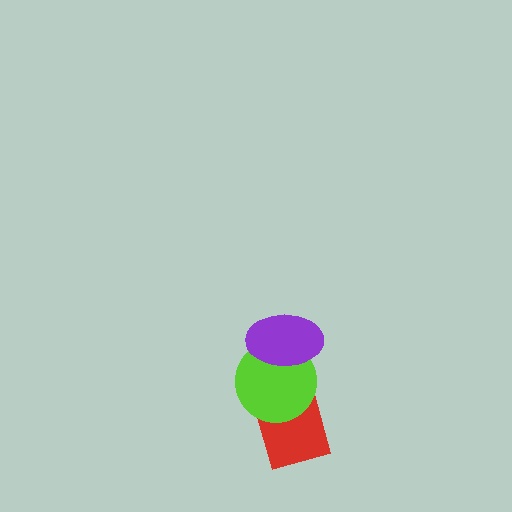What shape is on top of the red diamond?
The lime circle is on top of the red diamond.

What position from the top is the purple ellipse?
The purple ellipse is 1st from the top.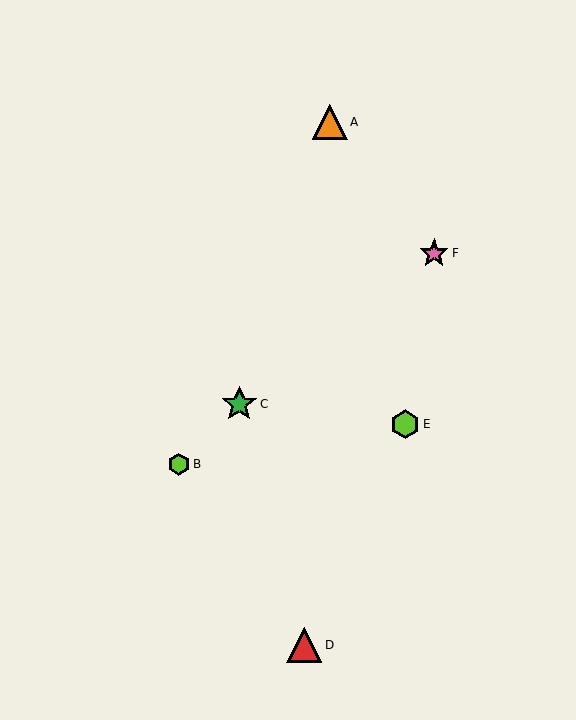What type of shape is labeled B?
Shape B is a lime hexagon.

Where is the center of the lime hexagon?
The center of the lime hexagon is at (405, 424).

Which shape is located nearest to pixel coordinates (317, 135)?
The orange triangle (labeled A) at (330, 122) is nearest to that location.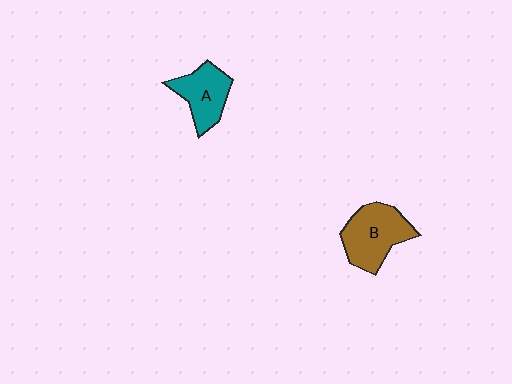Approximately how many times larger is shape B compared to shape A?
Approximately 1.3 times.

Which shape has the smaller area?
Shape A (teal).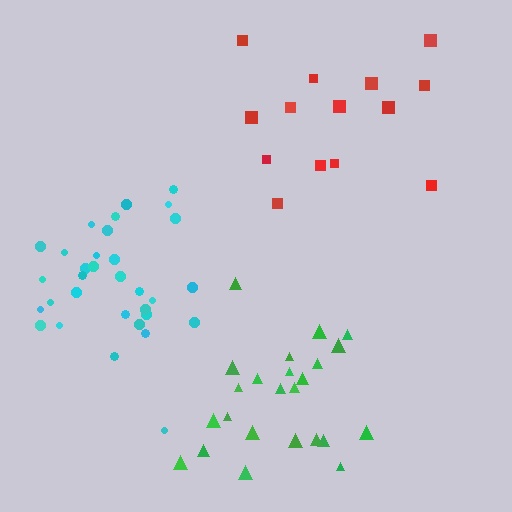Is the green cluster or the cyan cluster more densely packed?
Cyan.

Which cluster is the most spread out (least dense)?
Red.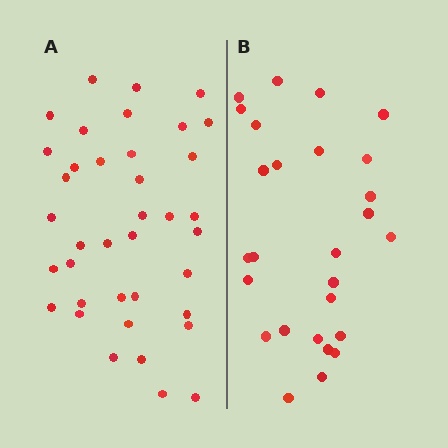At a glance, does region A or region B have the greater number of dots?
Region A (the left region) has more dots.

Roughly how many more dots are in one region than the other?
Region A has roughly 12 or so more dots than region B.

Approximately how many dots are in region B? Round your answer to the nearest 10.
About 30 dots. (The exact count is 27, which rounds to 30.)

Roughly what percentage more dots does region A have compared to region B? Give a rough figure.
About 40% more.